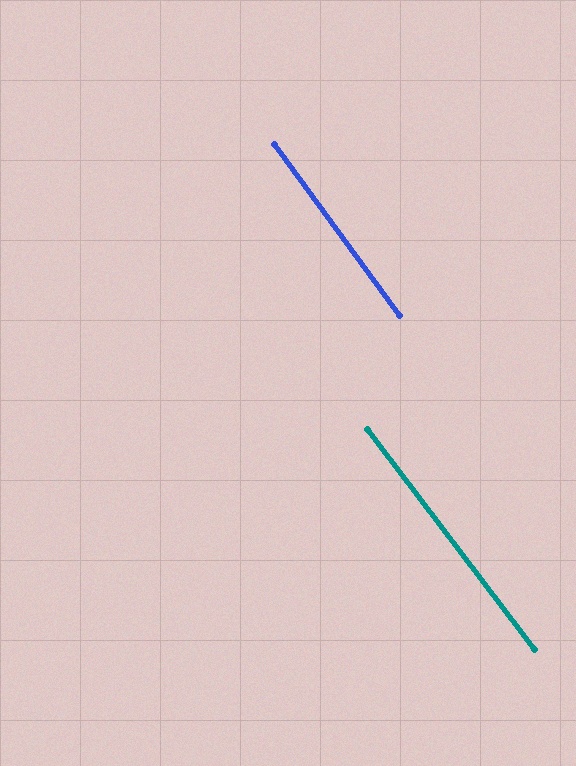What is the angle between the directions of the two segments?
Approximately 1 degree.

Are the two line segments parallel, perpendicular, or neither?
Parallel — their directions differ by only 1.1°.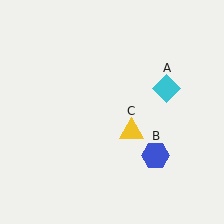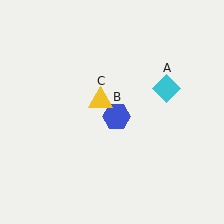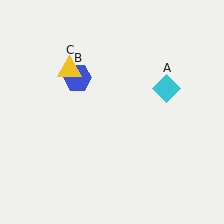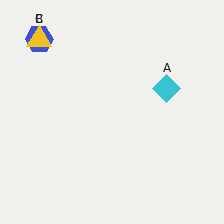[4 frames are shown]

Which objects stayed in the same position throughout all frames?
Cyan diamond (object A) remained stationary.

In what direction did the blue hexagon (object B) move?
The blue hexagon (object B) moved up and to the left.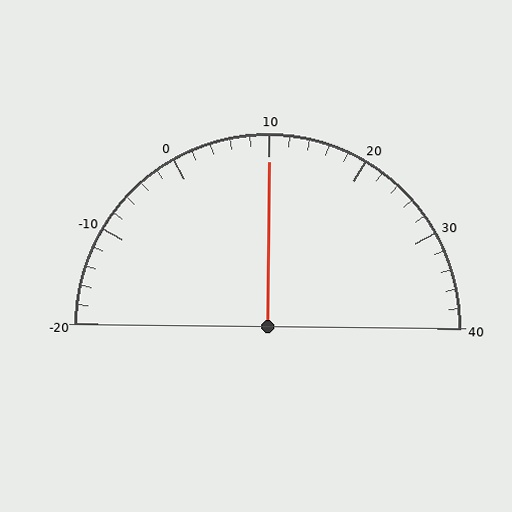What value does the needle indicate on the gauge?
The needle indicates approximately 10.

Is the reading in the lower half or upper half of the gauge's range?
The reading is in the upper half of the range (-20 to 40).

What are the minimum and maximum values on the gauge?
The gauge ranges from -20 to 40.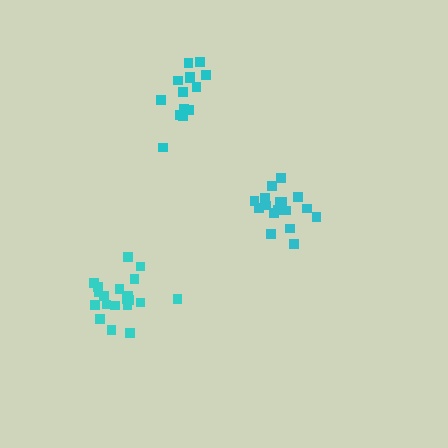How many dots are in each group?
Group 1: 20 dots, Group 2: 19 dots, Group 3: 14 dots (53 total).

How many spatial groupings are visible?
There are 3 spatial groupings.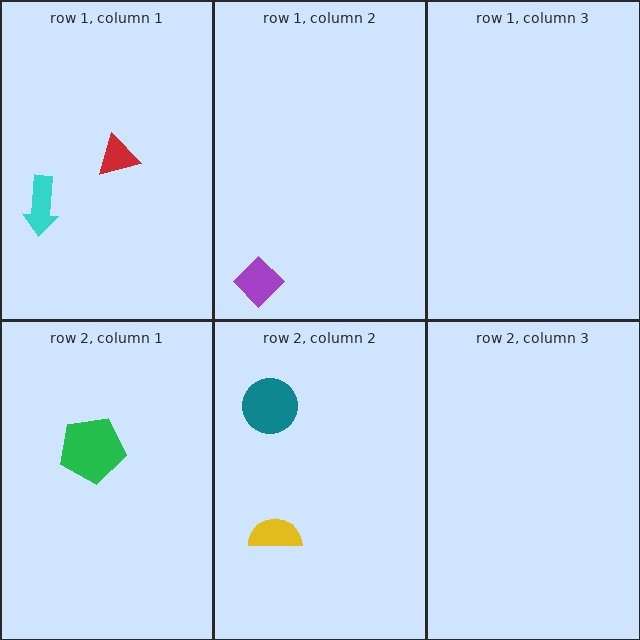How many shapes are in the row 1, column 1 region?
2.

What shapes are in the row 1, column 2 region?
The purple diamond.